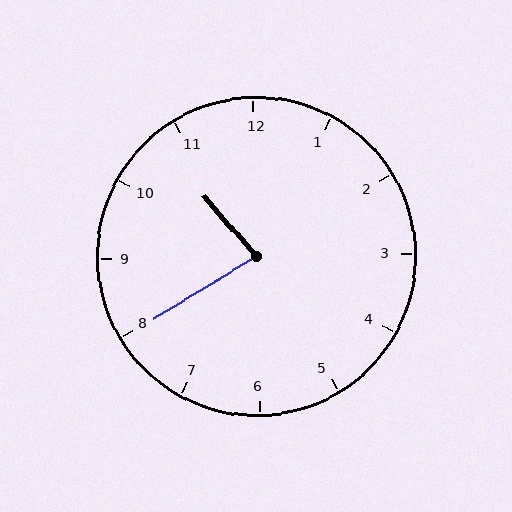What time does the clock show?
10:40.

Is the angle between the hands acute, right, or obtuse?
It is acute.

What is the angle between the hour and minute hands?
Approximately 80 degrees.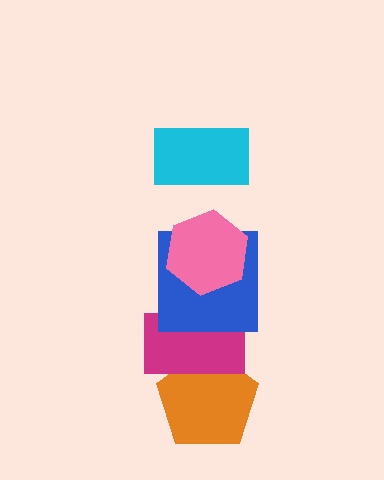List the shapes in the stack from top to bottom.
From top to bottom: the cyan rectangle, the pink hexagon, the blue square, the magenta rectangle, the orange pentagon.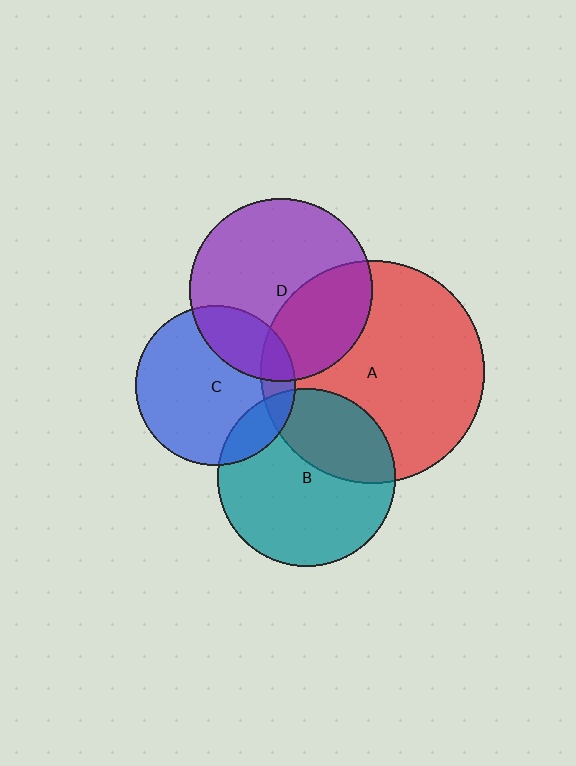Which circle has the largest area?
Circle A (red).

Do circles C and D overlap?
Yes.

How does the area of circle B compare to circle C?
Approximately 1.2 times.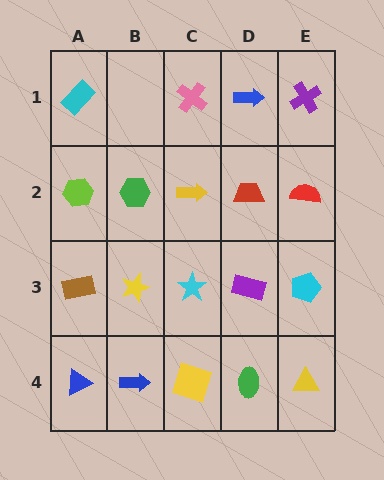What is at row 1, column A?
A cyan rectangle.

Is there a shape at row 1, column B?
No, that cell is empty.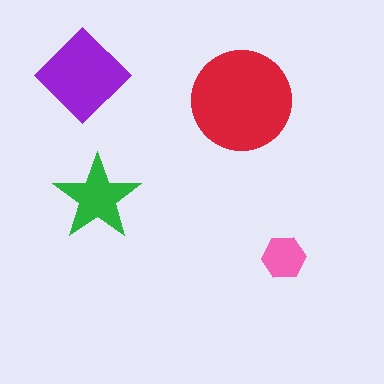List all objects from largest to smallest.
The red circle, the purple diamond, the green star, the pink hexagon.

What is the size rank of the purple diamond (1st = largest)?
2nd.